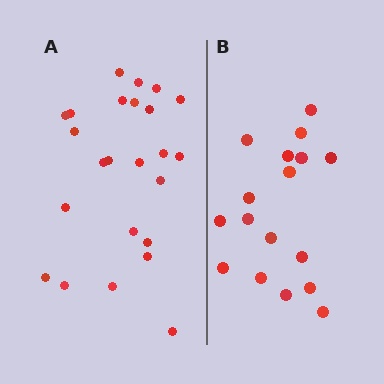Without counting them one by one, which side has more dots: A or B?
Region A (the left region) has more dots.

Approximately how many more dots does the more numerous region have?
Region A has roughly 8 or so more dots than region B.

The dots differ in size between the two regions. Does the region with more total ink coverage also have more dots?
No. Region B has more total ink coverage because its dots are larger, but region A actually contains more individual dots. Total area can be misleading — the number of items is what matters here.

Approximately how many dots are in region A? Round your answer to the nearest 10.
About 20 dots. (The exact count is 24, which rounds to 20.)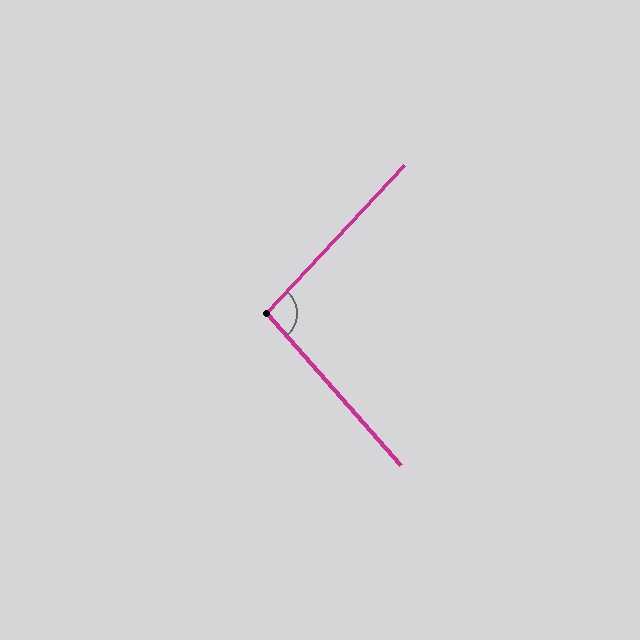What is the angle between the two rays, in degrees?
Approximately 96 degrees.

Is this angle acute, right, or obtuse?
It is obtuse.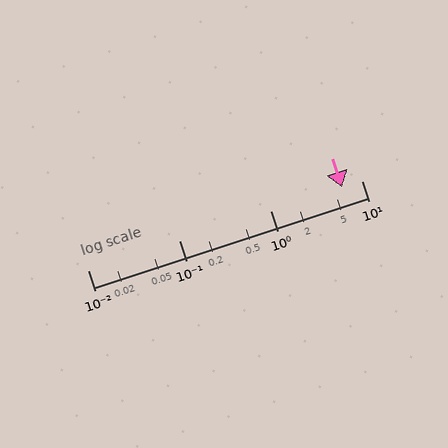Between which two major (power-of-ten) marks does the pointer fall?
The pointer is between 1 and 10.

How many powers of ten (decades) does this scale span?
The scale spans 3 decades, from 0.01 to 10.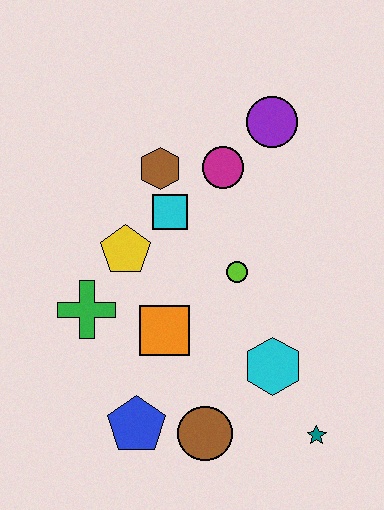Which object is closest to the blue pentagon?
The brown circle is closest to the blue pentagon.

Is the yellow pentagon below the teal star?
No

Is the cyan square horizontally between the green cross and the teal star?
Yes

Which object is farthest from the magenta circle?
The teal star is farthest from the magenta circle.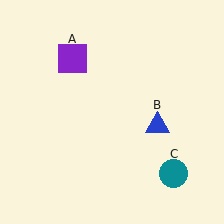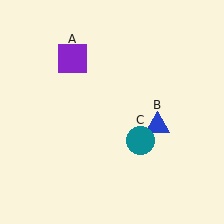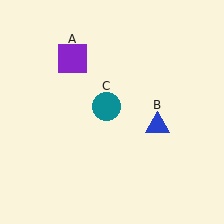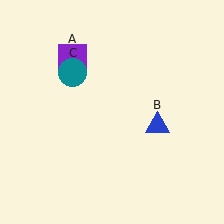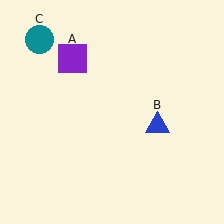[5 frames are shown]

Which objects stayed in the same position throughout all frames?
Purple square (object A) and blue triangle (object B) remained stationary.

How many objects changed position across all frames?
1 object changed position: teal circle (object C).